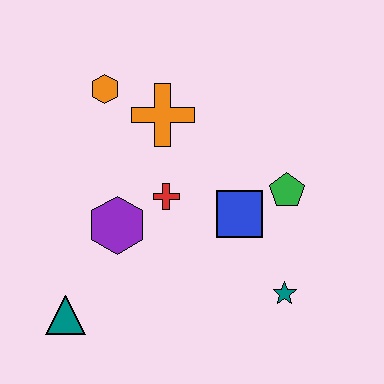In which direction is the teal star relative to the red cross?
The teal star is to the right of the red cross.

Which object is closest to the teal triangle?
The purple hexagon is closest to the teal triangle.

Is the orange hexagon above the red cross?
Yes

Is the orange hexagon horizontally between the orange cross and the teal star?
No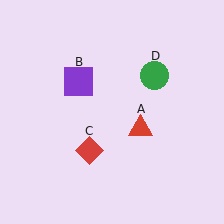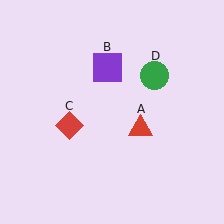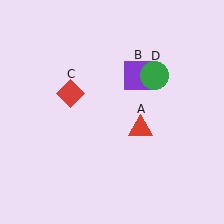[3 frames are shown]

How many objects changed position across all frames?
2 objects changed position: purple square (object B), red diamond (object C).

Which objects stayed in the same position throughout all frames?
Red triangle (object A) and green circle (object D) remained stationary.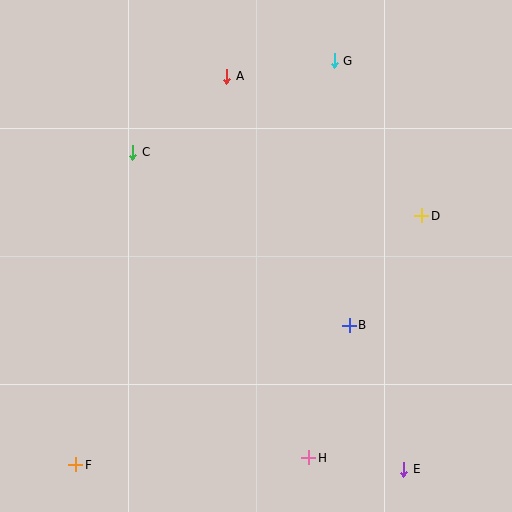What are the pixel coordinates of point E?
Point E is at (404, 469).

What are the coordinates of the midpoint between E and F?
The midpoint between E and F is at (240, 467).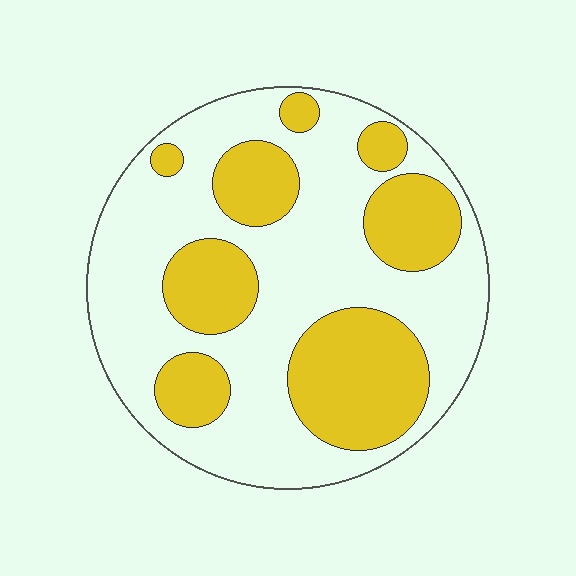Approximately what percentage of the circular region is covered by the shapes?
Approximately 35%.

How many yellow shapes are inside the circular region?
8.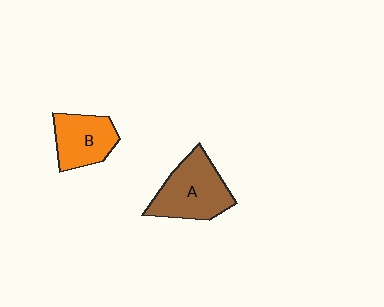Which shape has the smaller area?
Shape B (orange).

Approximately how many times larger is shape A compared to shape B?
Approximately 1.3 times.